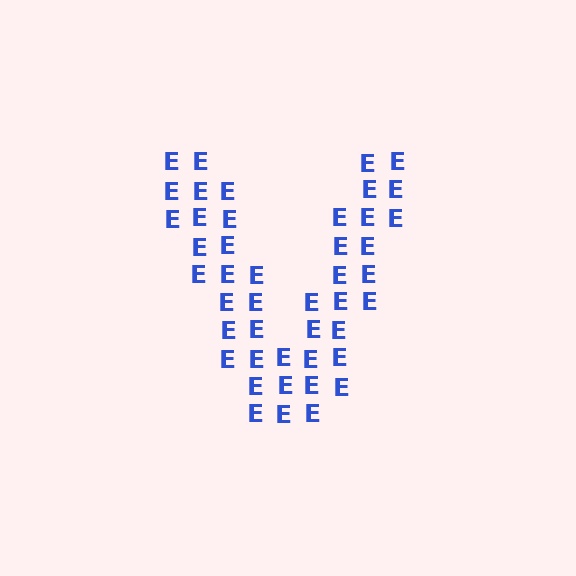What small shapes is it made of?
It is made of small letter E's.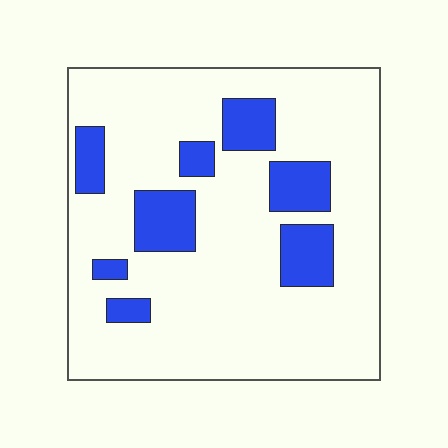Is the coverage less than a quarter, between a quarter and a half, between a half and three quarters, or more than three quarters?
Less than a quarter.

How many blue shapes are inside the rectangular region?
8.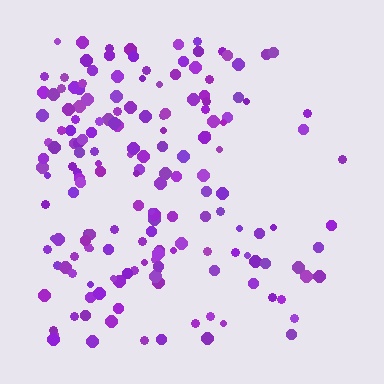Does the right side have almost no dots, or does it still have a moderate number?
Still a moderate number, just noticeably fewer than the left.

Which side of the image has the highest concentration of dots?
The left.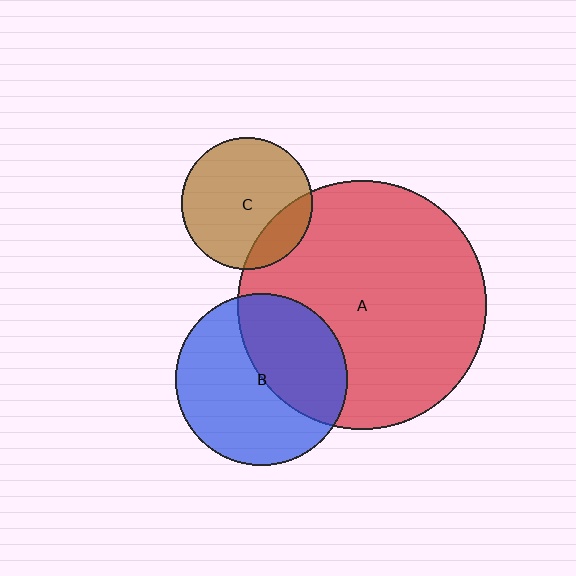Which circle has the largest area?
Circle A (red).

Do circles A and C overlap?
Yes.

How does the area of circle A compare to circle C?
Approximately 3.6 times.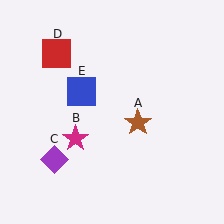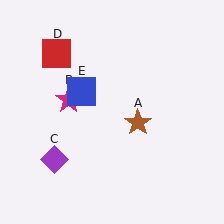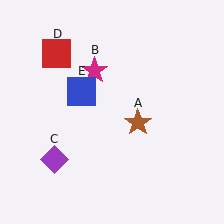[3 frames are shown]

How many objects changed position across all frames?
1 object changed position: magenta star (object B).